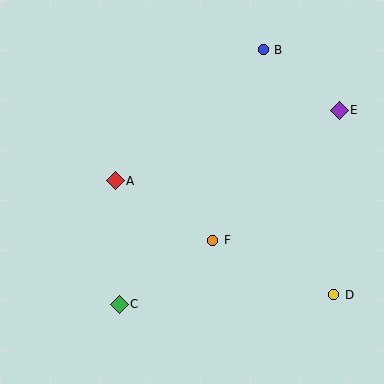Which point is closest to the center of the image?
Point F at (213, 240) is closest to the center.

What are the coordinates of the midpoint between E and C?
The midpoint between E and C is at (229, 207).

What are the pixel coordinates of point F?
Point F is at (213, 240).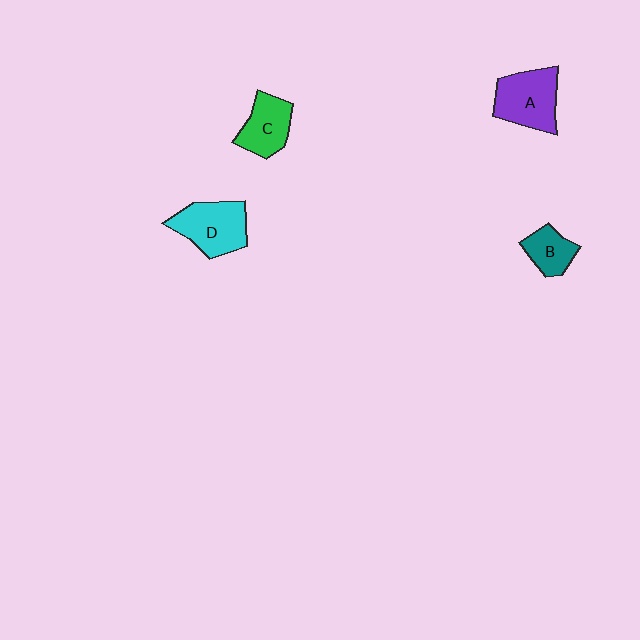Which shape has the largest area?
Shape A (purple).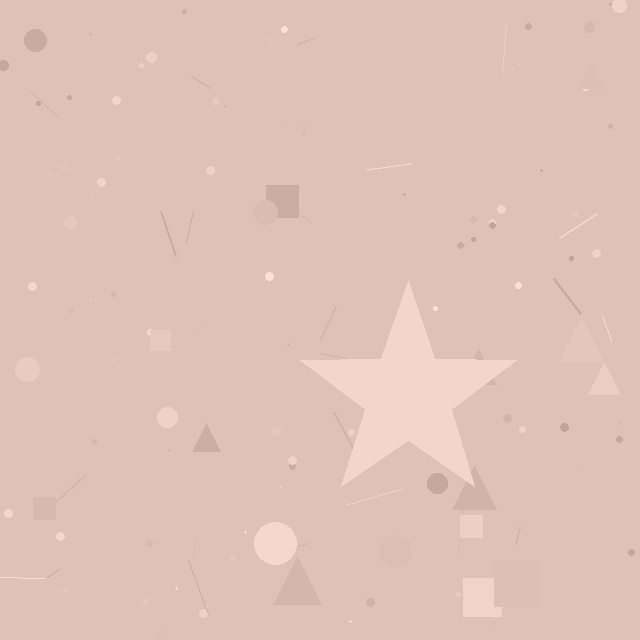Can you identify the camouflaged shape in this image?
The camouflaged shape is a star.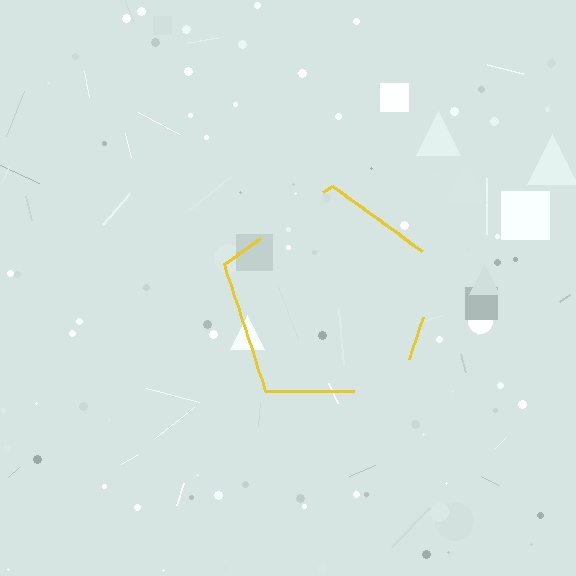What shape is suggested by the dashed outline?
The dashed outline suggests a pentagon.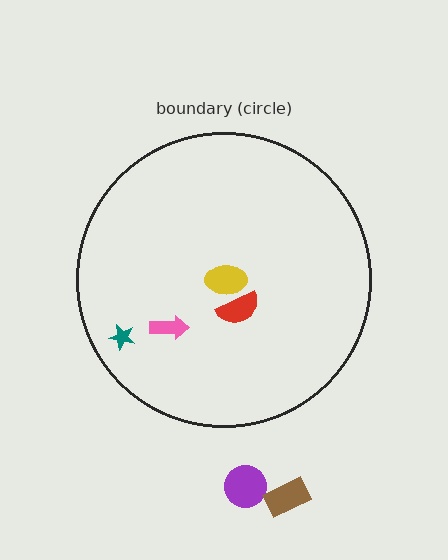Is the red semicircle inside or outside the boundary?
Inside.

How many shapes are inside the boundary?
4 inside, 2 outside.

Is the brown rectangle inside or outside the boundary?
Outside.